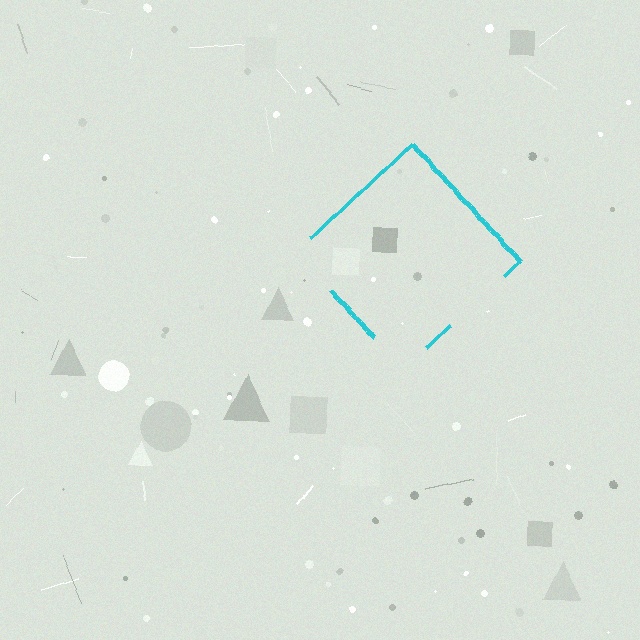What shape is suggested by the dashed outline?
The dashed outline suggests a diamond.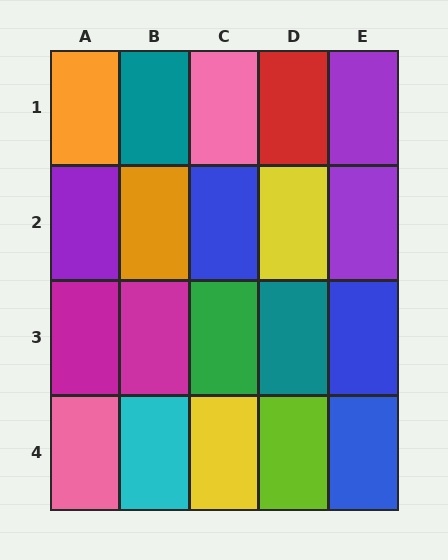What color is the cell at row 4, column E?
Blue.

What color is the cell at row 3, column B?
Magenta.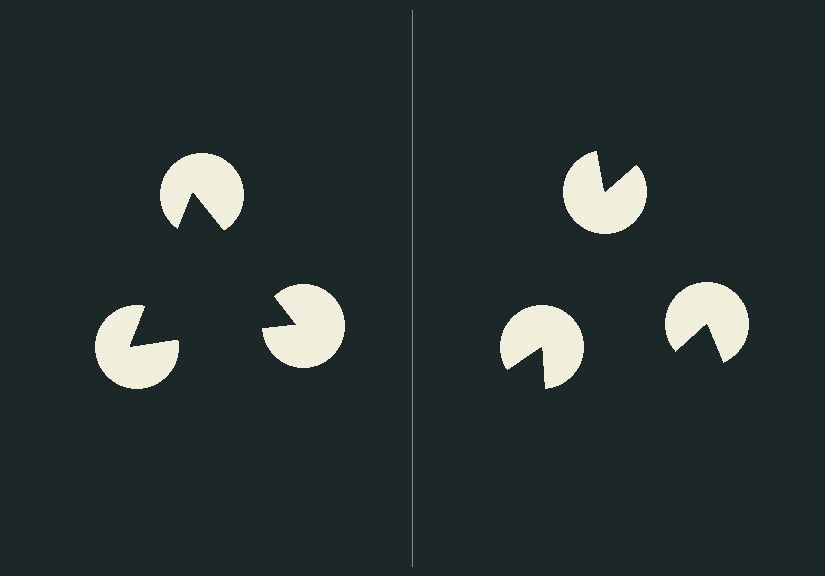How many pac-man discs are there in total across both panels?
6 — 3 on each side.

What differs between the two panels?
The pac-man discs are positioned identically on both sides; only the wedge orientations differ. On the left they align to a triangle; on the right they are misaligned.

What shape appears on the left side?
An illusory triangle.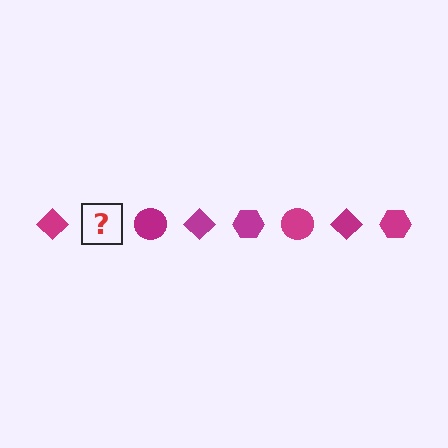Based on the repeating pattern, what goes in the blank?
The blank should be a magenta hexagon.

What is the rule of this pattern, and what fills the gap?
The rule is that the pattern cycles through diamond, hexagon, circle shapes in magenta. The gap should be filled with a magenta hexagon.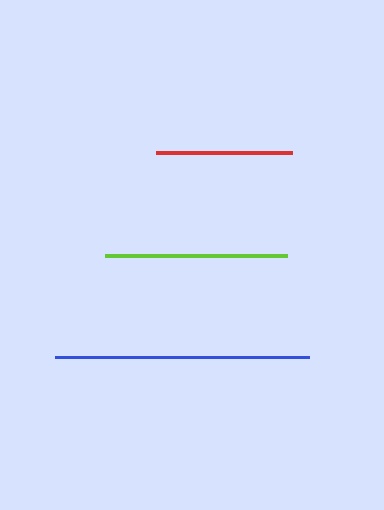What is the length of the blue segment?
The blue segment is approximately 254 pixels long.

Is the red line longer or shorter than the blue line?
The blue line is longer than the red line.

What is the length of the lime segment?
The lime segment is approximately 181 pixels long.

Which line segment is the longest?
The blue line is the longest at approximately 254 pixels.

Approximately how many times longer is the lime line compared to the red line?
The lime line is approximately 1.3 times the length of the red line.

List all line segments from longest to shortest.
From longest to shortest: blue, lime, red.